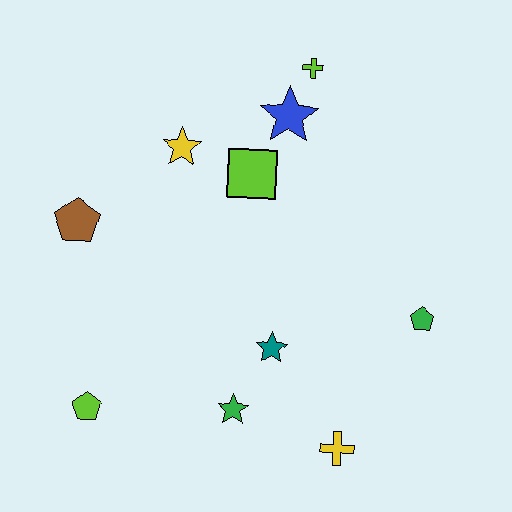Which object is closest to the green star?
The teal star is closest to the green star.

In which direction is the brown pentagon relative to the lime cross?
The brown pentagon is to the left of the lime cross.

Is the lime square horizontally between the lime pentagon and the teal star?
Yes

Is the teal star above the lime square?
No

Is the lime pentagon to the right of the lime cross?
No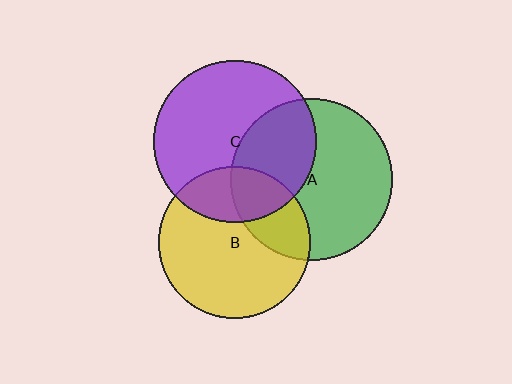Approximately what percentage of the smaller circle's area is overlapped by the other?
Approximately 35%.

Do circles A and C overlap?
Yes.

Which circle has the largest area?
Circle A (green).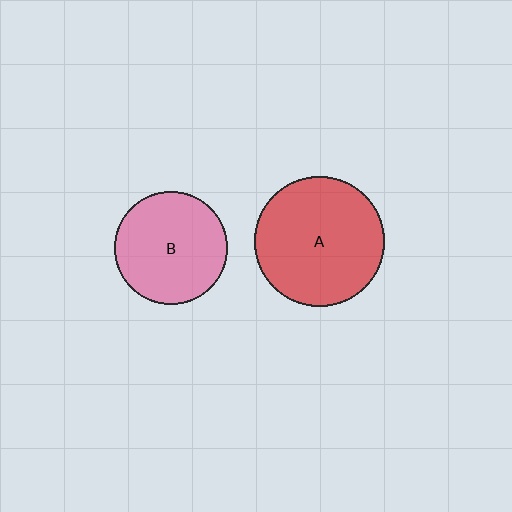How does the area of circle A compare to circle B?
Approximately 1.3 times.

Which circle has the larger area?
Circle A (red).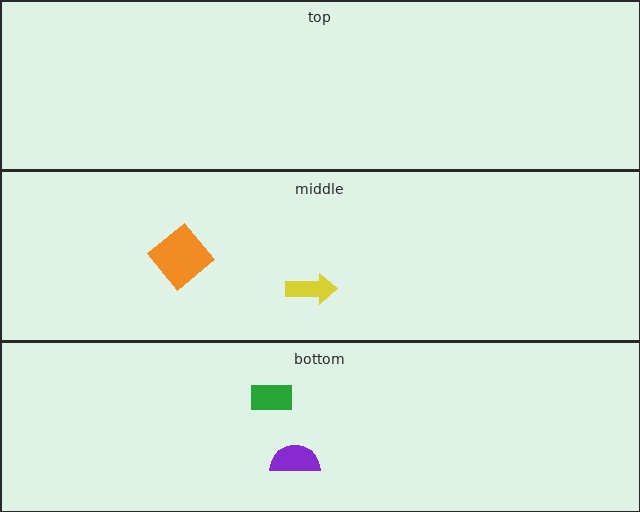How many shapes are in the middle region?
2.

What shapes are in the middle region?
The orange diamond, the yellow arrow.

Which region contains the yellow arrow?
The middle region.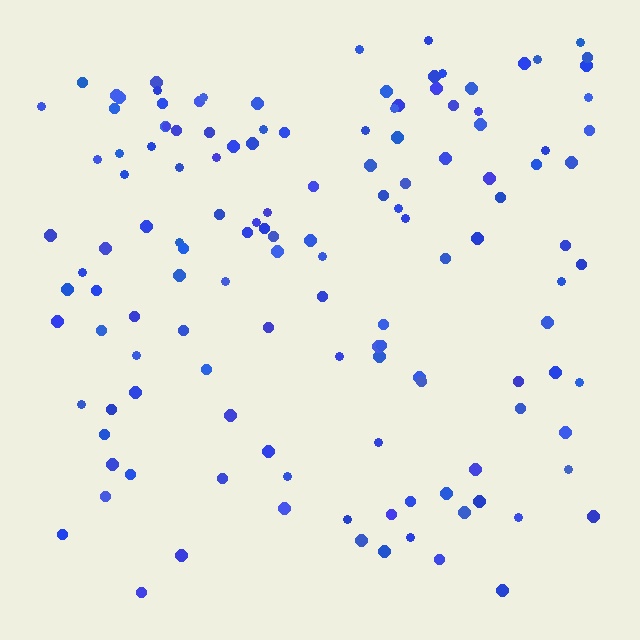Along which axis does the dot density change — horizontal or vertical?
Vertical.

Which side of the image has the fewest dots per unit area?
The bottom.